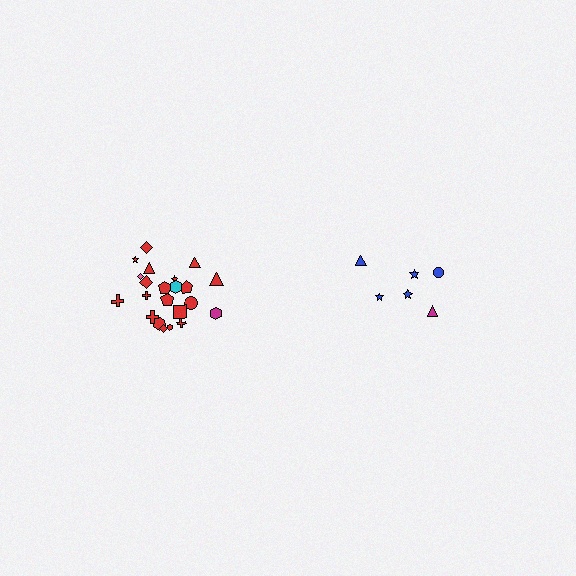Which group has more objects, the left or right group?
The left group.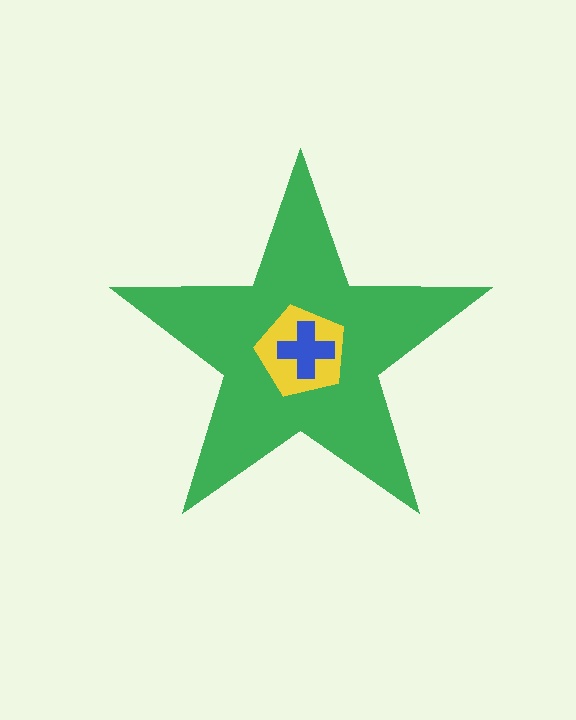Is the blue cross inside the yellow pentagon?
Yes.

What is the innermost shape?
The blue cross.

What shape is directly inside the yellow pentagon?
The blue cross.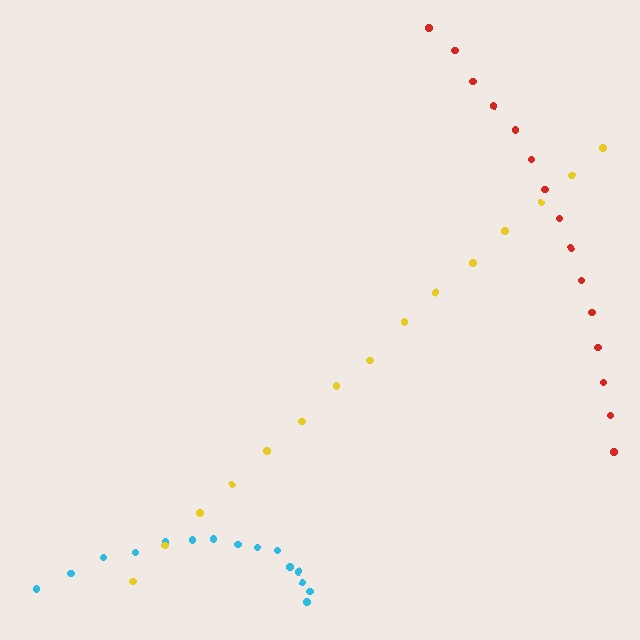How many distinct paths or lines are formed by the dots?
There are 3 distinct paths.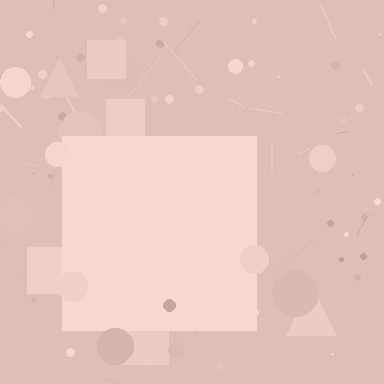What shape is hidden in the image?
A square is hidden in the image.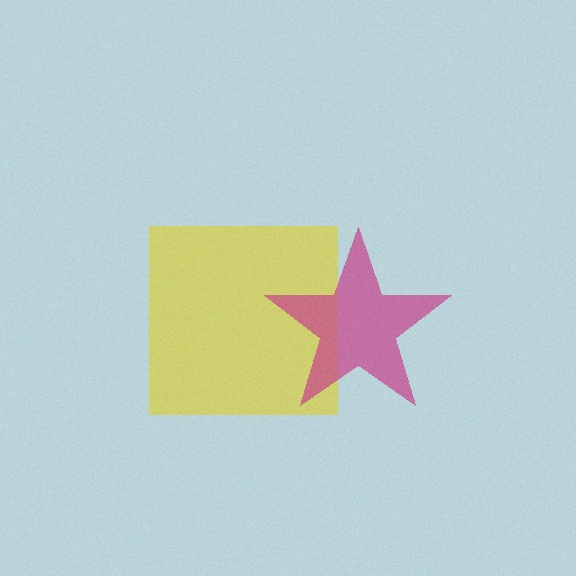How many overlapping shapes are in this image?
There are 2 overlapping shapes in the image.